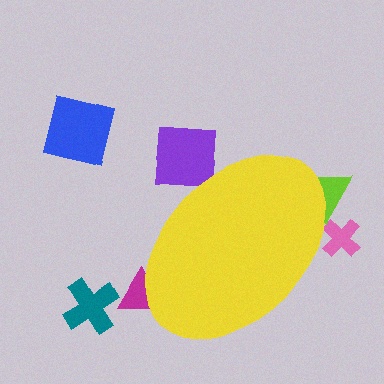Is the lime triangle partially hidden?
Yes, the lime triangle is partially hidden behind the yellow ellipse.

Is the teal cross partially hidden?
No, the teal cross is fully visible.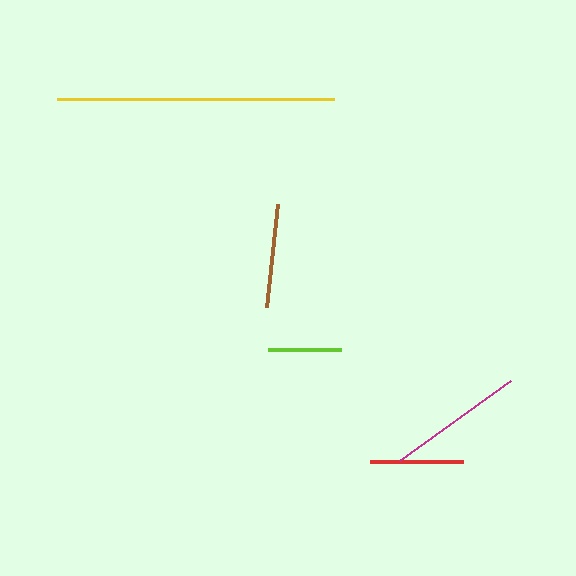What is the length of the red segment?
The red segment is approximately 93 pixels long.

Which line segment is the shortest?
The lime line is the shortest at approximately 73 pixels.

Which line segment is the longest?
The yellow line is the longest at approximately 277 pixels.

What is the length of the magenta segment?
The magenta segment is approximately 136 pixels long.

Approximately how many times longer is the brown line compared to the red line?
The brown line is approximately 1.1 times the length of the red line.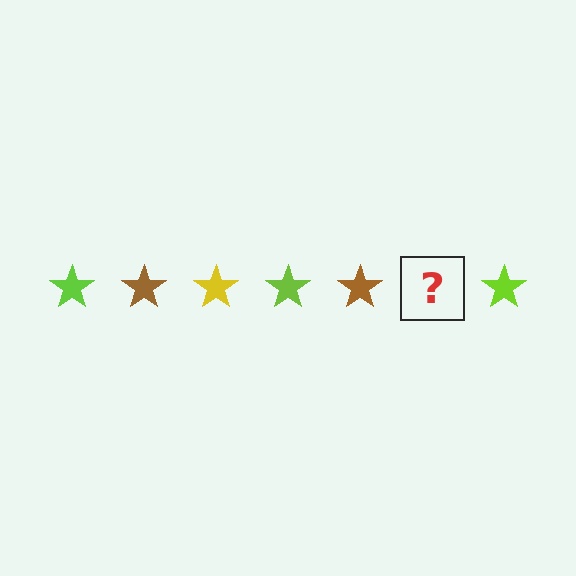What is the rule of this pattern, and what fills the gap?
The rule is that the pattern cycles through lime, brown, yellow stars. The gap should be filled with a yellow star.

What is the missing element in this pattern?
The missing element is a yellow star.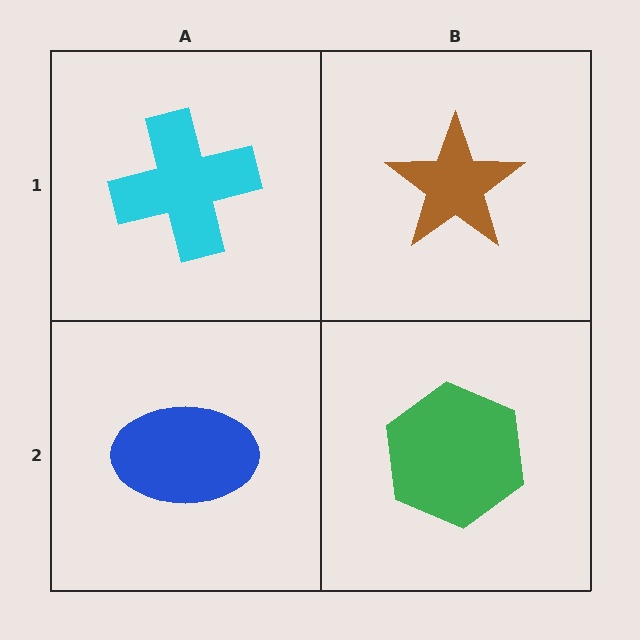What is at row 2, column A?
A blue ellipse.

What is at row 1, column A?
A cyan cross.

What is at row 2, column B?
A green hexagon.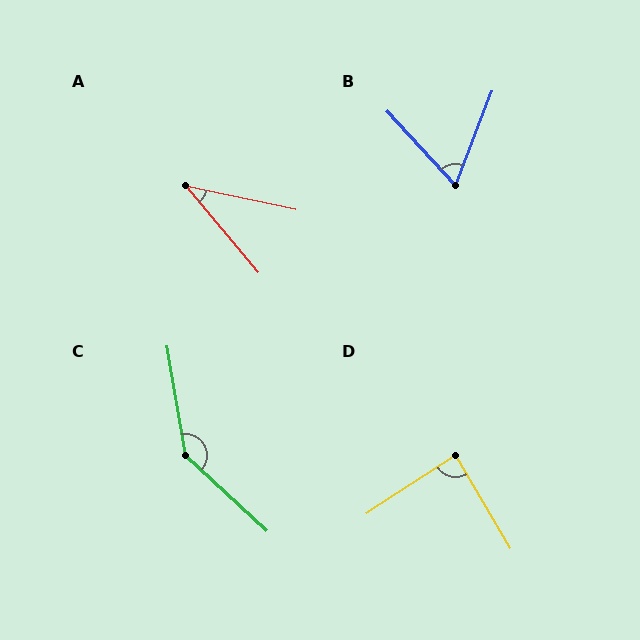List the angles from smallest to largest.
A (38°), B (64°), D (88°), C (142°).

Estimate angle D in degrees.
Approximately 88 degrees.